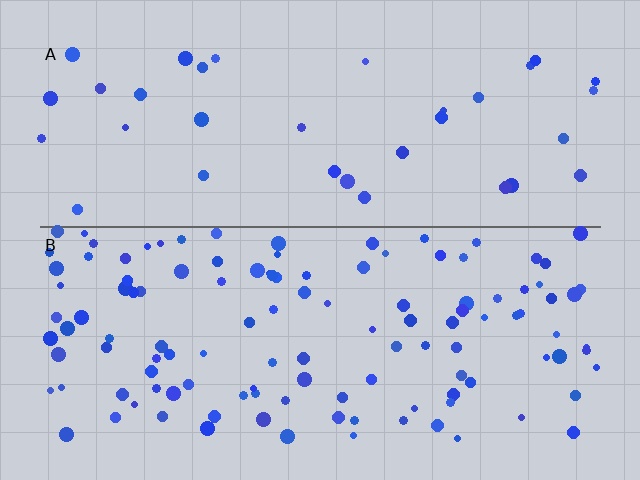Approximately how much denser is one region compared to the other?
Approximately 3.4× — region B over region A.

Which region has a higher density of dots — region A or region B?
B (the bottom).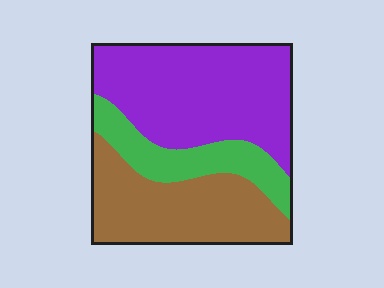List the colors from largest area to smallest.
From largest to smallest: purple, brown, green.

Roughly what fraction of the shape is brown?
Brown takes up about one third (1/3) of the shape.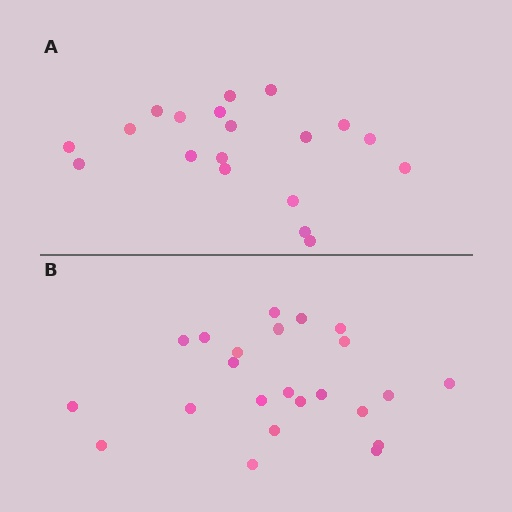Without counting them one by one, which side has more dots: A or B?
Region B (the bottom region) has more dots.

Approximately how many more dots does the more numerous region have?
Region B has about 4 more dots than region A.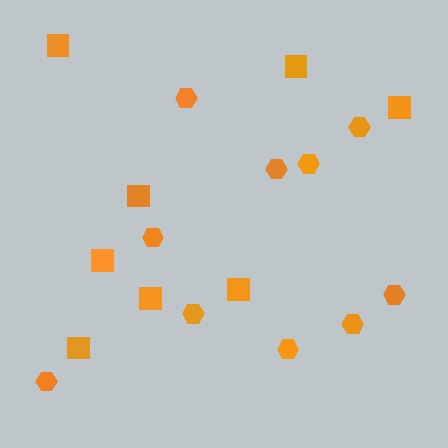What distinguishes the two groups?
There are 2 groups: one group of squares (8) and one group of hexagons (10).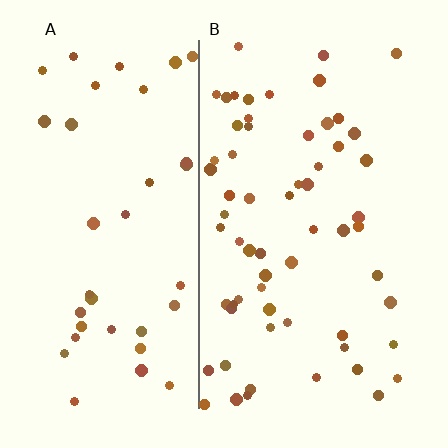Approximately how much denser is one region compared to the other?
Approximately 1.6× — region B over region A.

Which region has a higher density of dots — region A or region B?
B (the right).